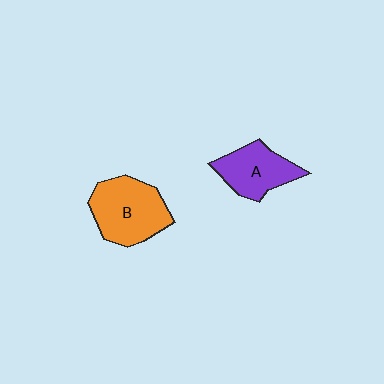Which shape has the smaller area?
Shape A (purple).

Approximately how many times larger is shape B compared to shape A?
Approximately 1.3 times.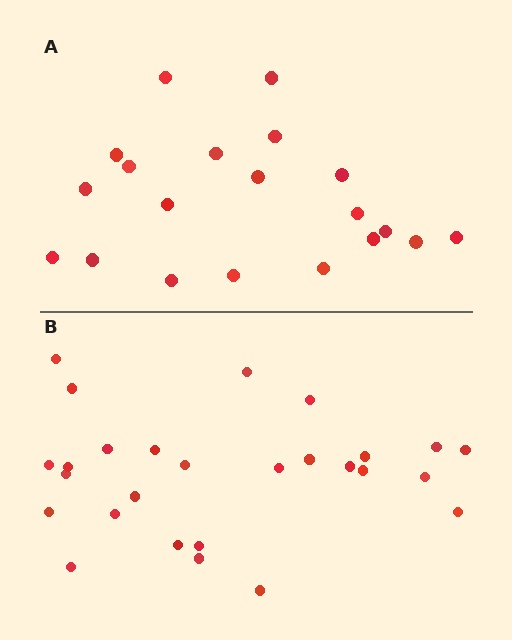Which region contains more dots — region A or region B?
Region B (the bottom region) has more dots.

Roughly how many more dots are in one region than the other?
Region B has roughly 8 or so more dots than region A.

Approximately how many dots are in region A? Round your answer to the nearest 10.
About 20 dots.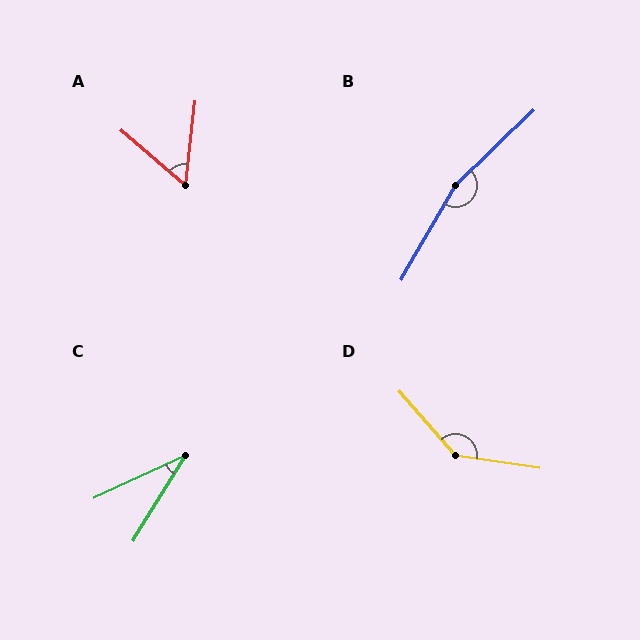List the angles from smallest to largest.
C (34°), A (56°), D (140°), B (164°).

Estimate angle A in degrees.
Approximately 56 degrees.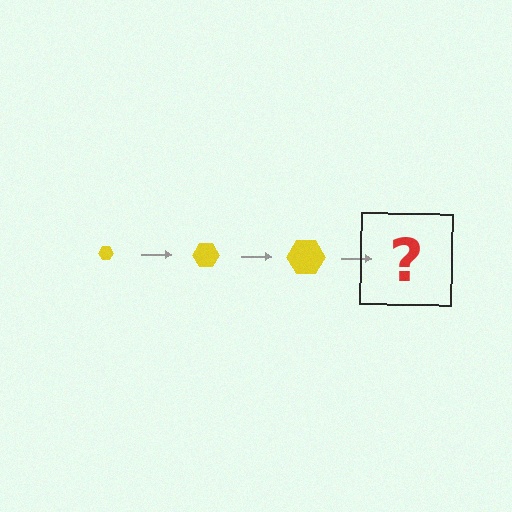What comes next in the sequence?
The next element should be a yellow hexagon, larger than the previous one.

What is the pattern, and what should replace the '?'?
The pattern is that the hexagon gets progressively larger each step. The '?' should be a yellow hexagon, larger than the previous one.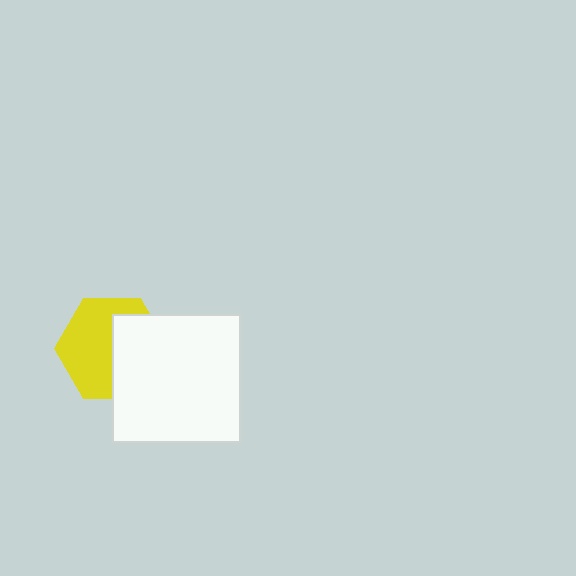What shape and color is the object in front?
The object in front is a white square.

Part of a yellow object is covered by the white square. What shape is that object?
It is a hexagon.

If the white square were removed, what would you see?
You would see the complete yellow hexagon.